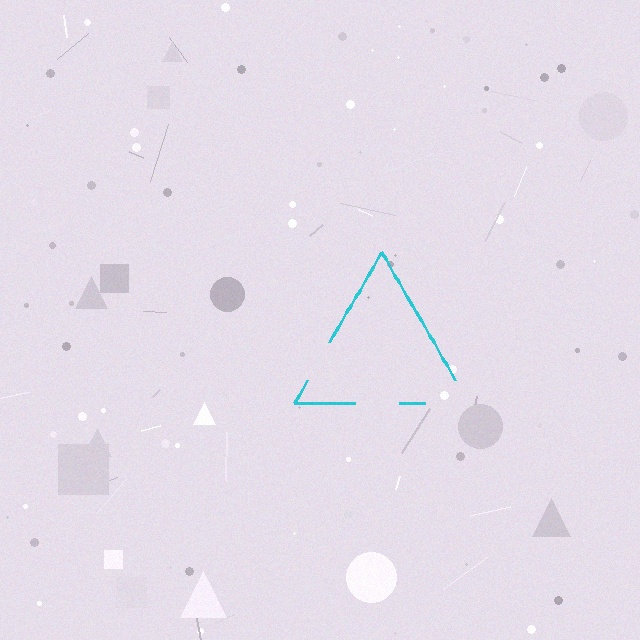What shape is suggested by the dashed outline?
The dashed outline suggests a triangle.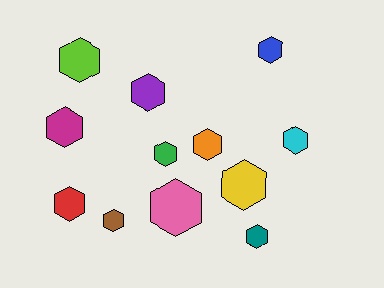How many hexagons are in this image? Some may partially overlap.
There are 12 hexagons.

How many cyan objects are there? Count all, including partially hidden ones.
There is 1 cyan object.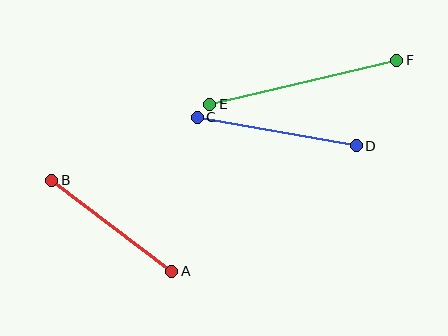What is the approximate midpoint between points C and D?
The midpoint is at approximately (277, 132) pixels.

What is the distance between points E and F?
The distance is approximately 192 pixels.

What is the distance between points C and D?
The distance is approximately 161 pixels.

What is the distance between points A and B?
The distance is approximately 151 pixels.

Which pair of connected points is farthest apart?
Points E and F are farthest apart.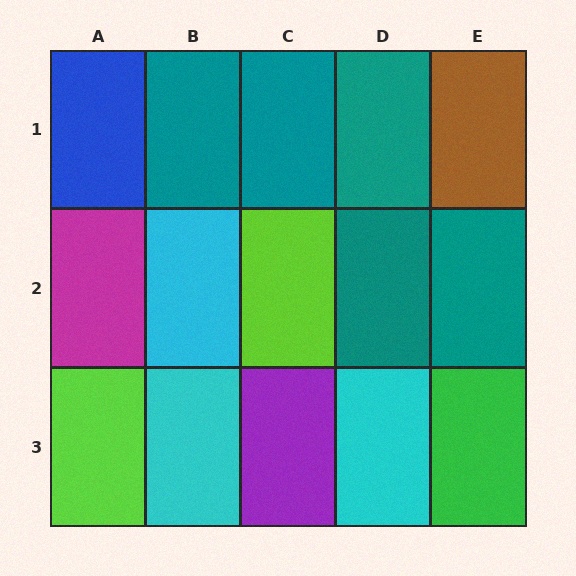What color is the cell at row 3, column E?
Green.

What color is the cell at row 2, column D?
Teal.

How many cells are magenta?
1 cell is magenta.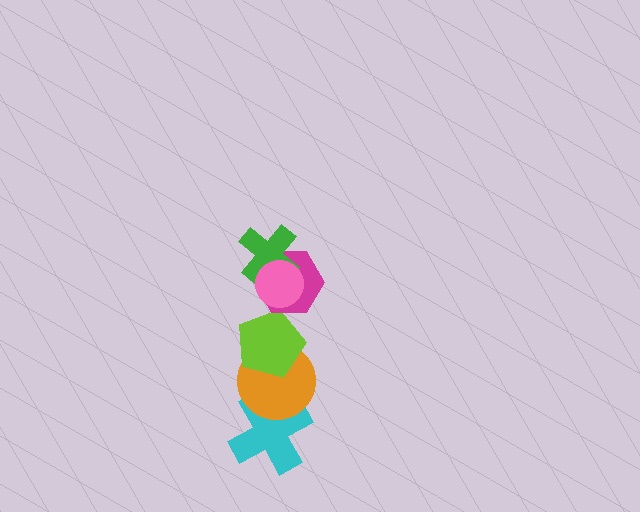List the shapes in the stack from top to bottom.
From top to bottom: the pink circle, the green cross, the magenta hexagon, the lime pentagon, the orange circle, the cyan cross.